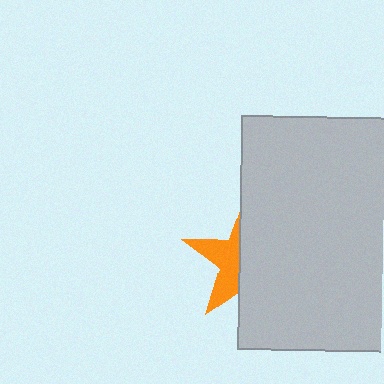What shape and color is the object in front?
The object in front is a light gray rectangle.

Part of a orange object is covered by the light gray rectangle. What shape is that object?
It is a star.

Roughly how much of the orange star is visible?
A small part of it is visible (roughly 38%).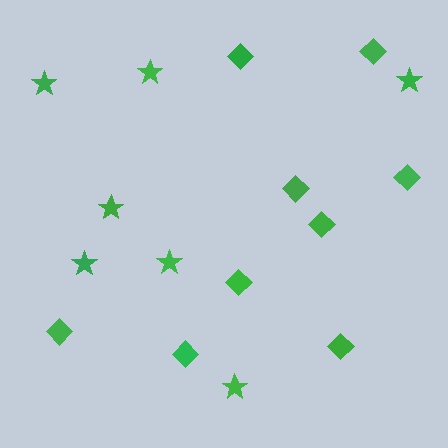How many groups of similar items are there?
There are 2 groups: one group of stars (7) and one group of diamonds (9).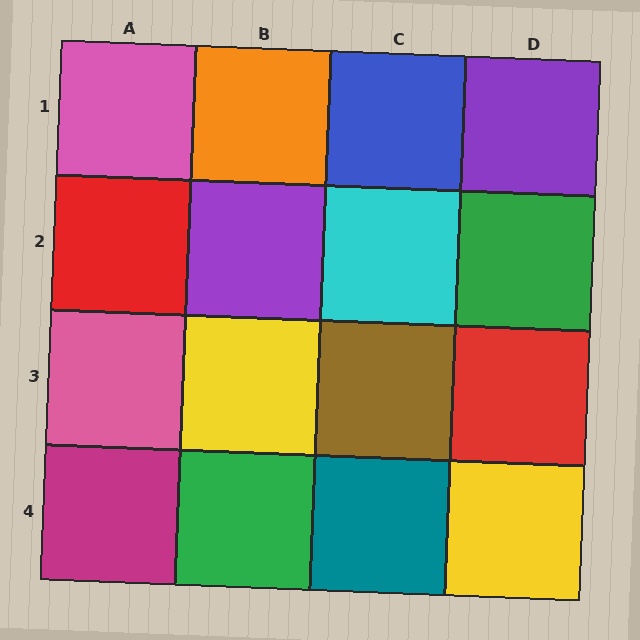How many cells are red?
2 cells are red.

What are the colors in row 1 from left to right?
Pink, orange, blue, purple.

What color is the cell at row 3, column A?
Pink.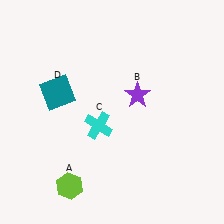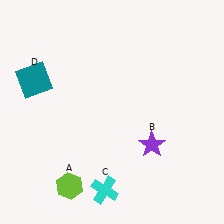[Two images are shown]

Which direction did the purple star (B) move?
The purple star (B) moved down.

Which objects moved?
The objects that moved are: the purple star (B), the cyan cross (C), the teal square (D).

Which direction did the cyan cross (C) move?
The cyan cross (C) moved down.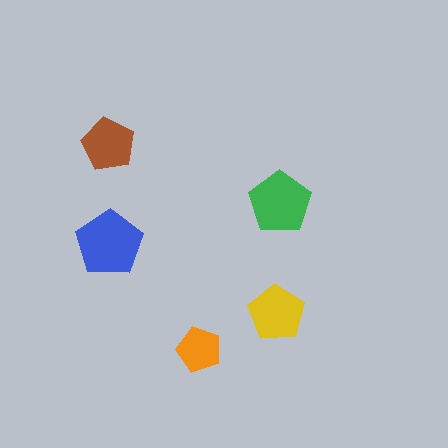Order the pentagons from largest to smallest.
the blue one, the green one, the yellow one, the brown one, the orange one.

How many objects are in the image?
There are 5 objects in the image.